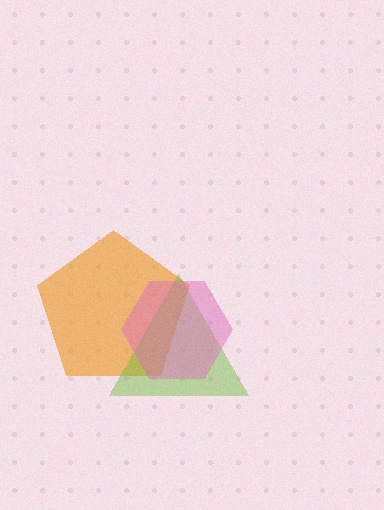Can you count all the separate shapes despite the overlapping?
Yes, there are 3 separate shapes.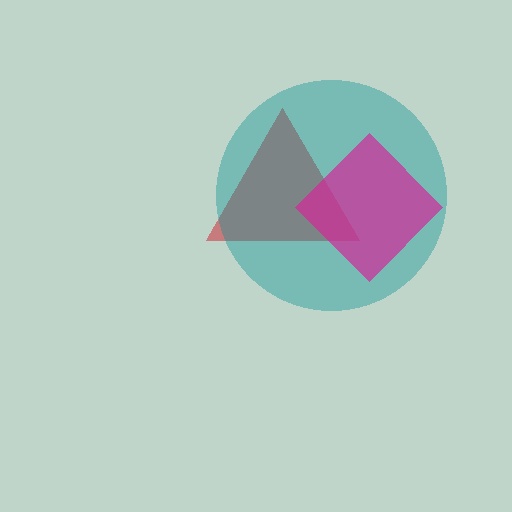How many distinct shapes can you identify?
There are 3 distinct shapes: a red triangle, a teal circle, a magenta diamond.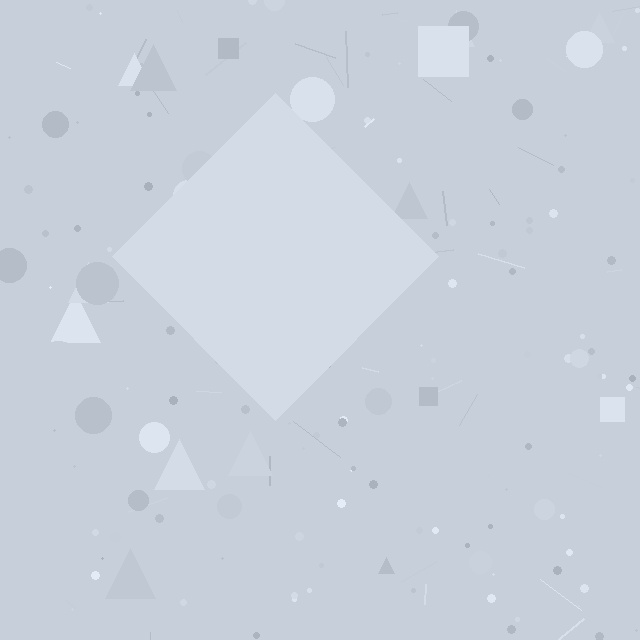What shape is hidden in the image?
A diamond is hidden in the image.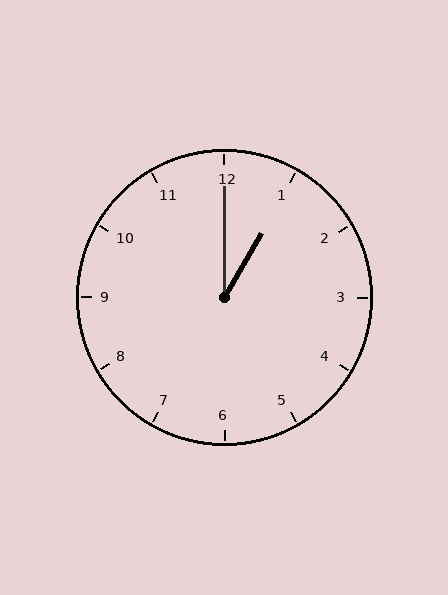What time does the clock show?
1:00.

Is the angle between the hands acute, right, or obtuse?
It is acute.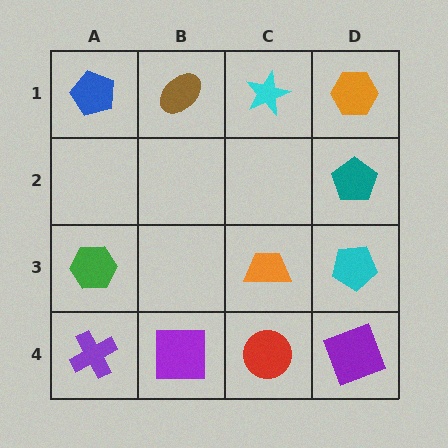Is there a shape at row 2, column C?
No, that cell is empty.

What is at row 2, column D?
A teal pentagon.